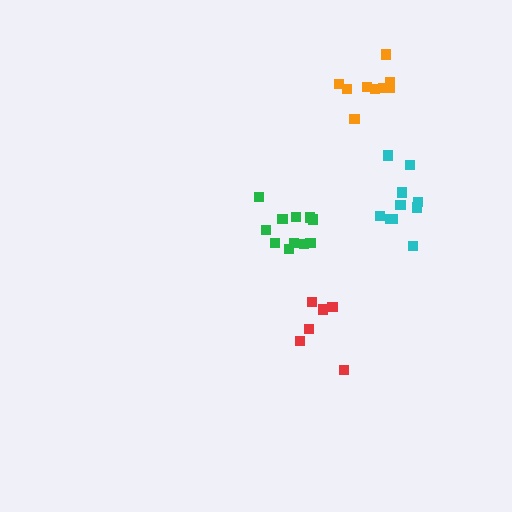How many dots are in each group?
Group 1: 11 dots, Group 2: 6 dots, Group 3: 10 dots, Group 4: 9 dots (36 total).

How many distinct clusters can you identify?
There are 4 distinct clusters.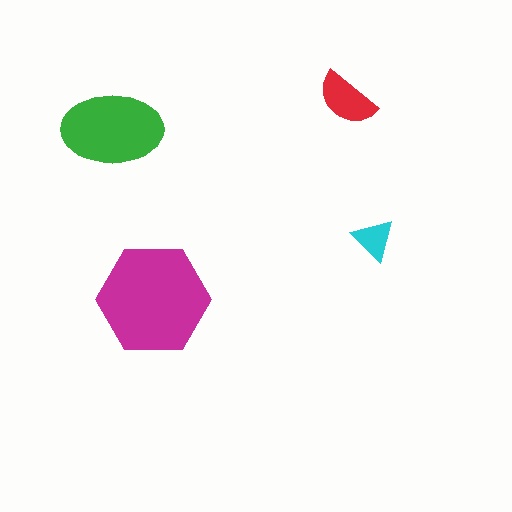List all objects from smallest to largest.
The cyan triangle, the red semicircle, the green ellipse, the magenta hexagon.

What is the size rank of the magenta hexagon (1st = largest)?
1st.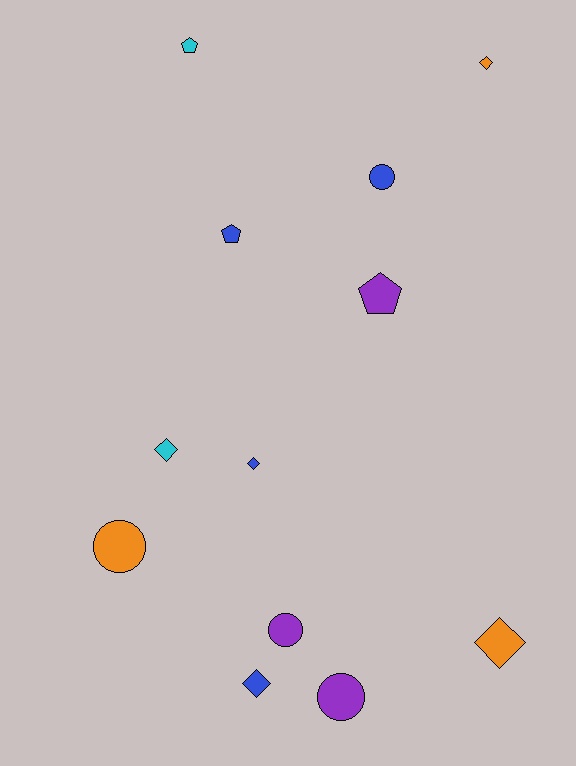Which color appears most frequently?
Blue, with 4 objects.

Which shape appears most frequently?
Diamond, with 5 objects.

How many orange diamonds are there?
There are 2 orange diamonds.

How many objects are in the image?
There are 12 objects.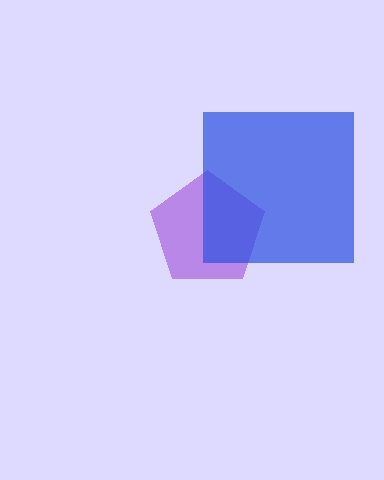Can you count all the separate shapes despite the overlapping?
Yes, there are 2 separate shapes.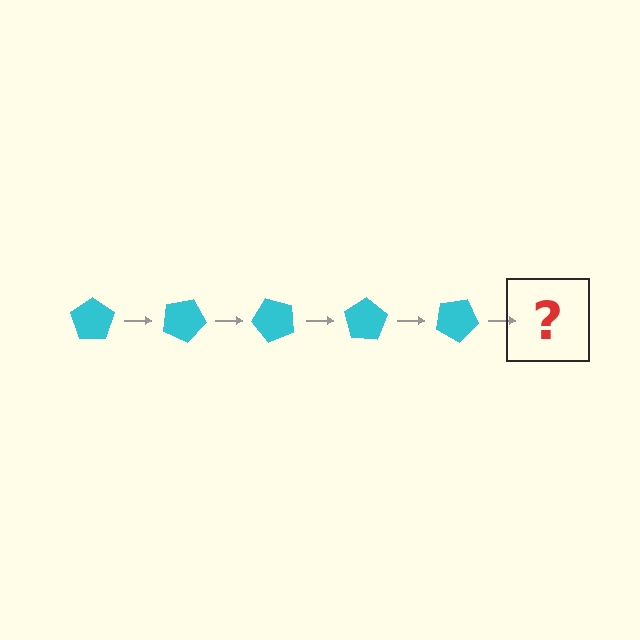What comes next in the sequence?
The next element should be a cyan pentagon rotated 125 degrees.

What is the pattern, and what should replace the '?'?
The pattern is that the pentagon rotates 25 degrees each step. The '?' should be a cyan pentagon rotated 125 degrees.